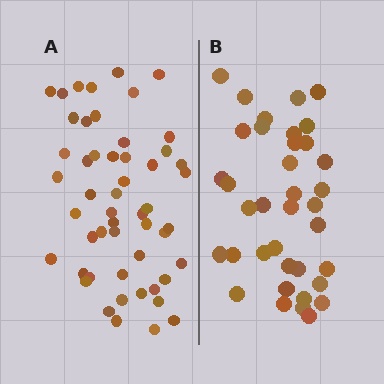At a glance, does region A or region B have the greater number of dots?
Region A (the left region) has more dots.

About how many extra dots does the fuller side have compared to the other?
Region A has approximately 15 more dots than region B.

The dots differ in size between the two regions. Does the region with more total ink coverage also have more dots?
No. Region B has more total ink coverage because its dots are larger, but region A actually contains more individual dots. Total area can be misleading — the number of items is what matters here.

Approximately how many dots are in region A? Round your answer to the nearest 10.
About 50 dots. (The exact count is 52, which rounds to 50.)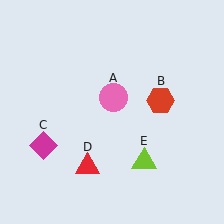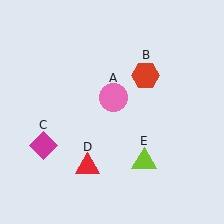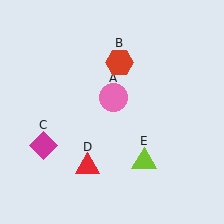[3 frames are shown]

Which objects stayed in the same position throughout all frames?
Pink circle (object A) and magenta diamond (object C) and red triangle (object D) and lime triangle (object E) remained stationary.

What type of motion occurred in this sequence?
The red hexagon (object B) rotated counterclockwise around the center of the scene.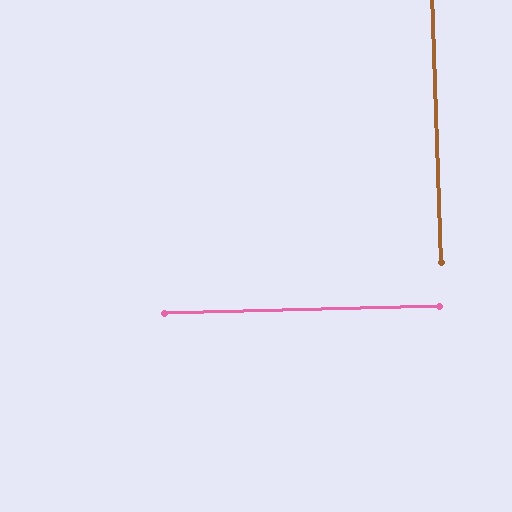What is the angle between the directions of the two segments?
Approximately 90 degrees.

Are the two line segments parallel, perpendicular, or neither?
Perpendicular — they meet at approximately 90°.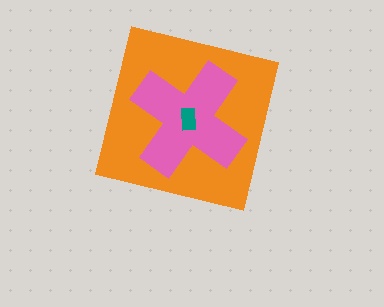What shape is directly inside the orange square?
The pink cross.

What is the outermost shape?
The orange square.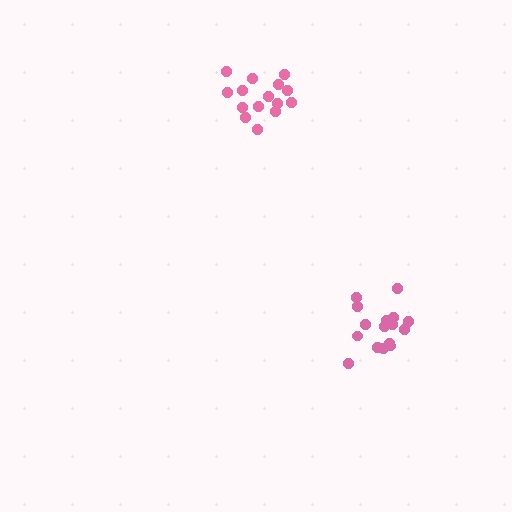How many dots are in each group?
Group 1: 17 dots, Group 2: 15 dots (32 total).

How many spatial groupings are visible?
There are 2 spatial groupings.